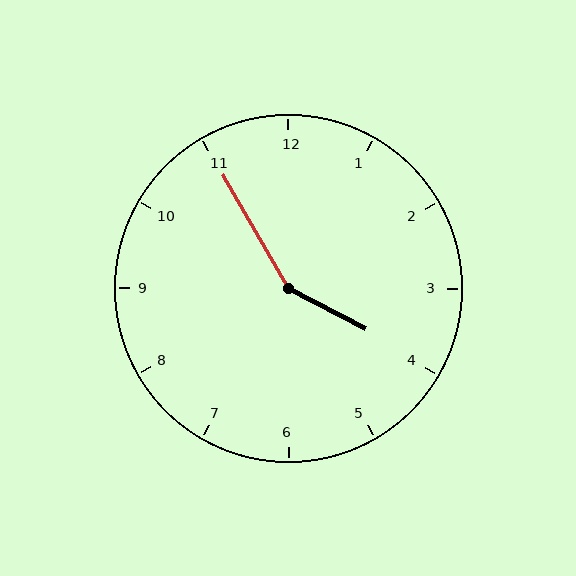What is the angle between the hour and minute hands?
Approximately 148 degrees.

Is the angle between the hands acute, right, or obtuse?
It is obtuse.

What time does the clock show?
3:55.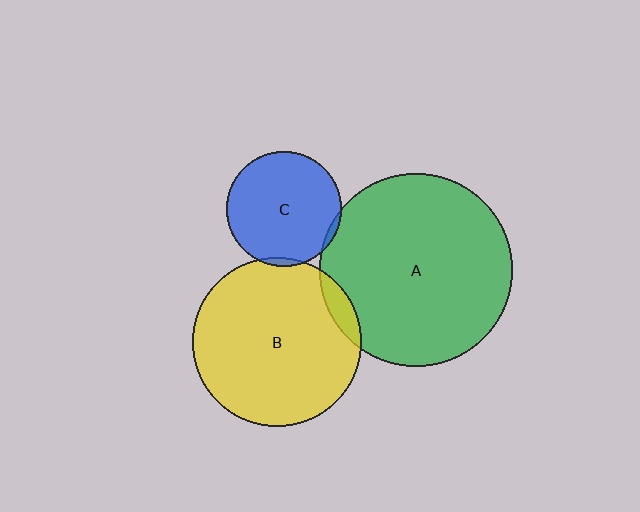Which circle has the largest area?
Circle A (green).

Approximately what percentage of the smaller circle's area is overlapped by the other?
Approximately 5%.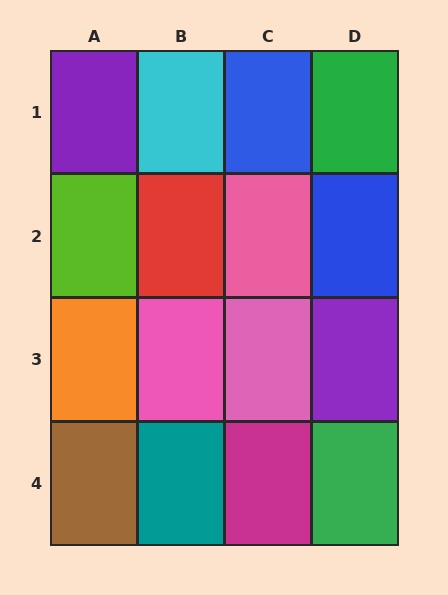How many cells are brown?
1 cell is brown.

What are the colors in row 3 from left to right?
Orange, pink, pink, purple.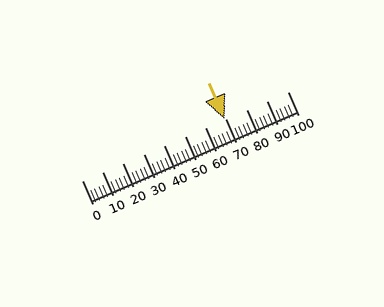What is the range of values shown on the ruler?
The ruler shows values from 0 to 100.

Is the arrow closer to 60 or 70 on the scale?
The arrow is closer to 70.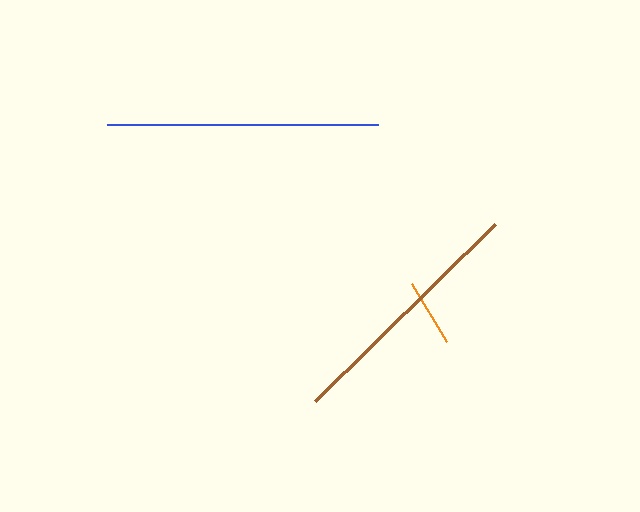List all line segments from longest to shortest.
From longest to shortest: blue, brown, orange.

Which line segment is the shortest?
The orange line is the shortest at approximately 68 pixels.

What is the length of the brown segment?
The brown segment is approximately 253 pixels long.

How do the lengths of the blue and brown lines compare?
The blue and brown lines are approximately the same length.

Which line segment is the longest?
The blue line is the longest at approximately 271 pixels.